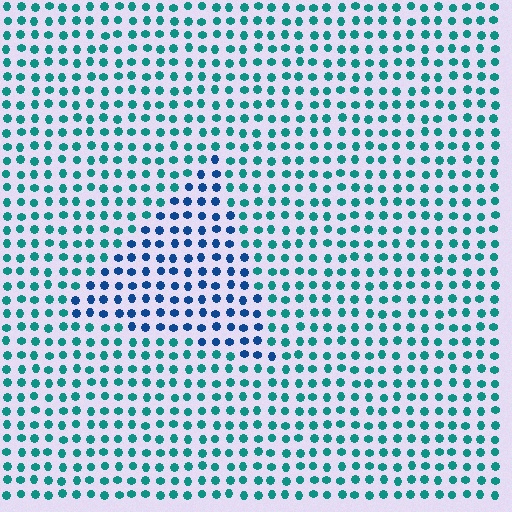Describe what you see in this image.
The image is filled with small teal elements in a uniform arrangement. A triangle-shaped region is visible where the elements are tinted to a slightly different hue, forming a subtle color boundary.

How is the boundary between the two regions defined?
The boundary is defined purely by a slight shift in hue (about 40 degrees). Spacing, size, and orientation are identical on both sides.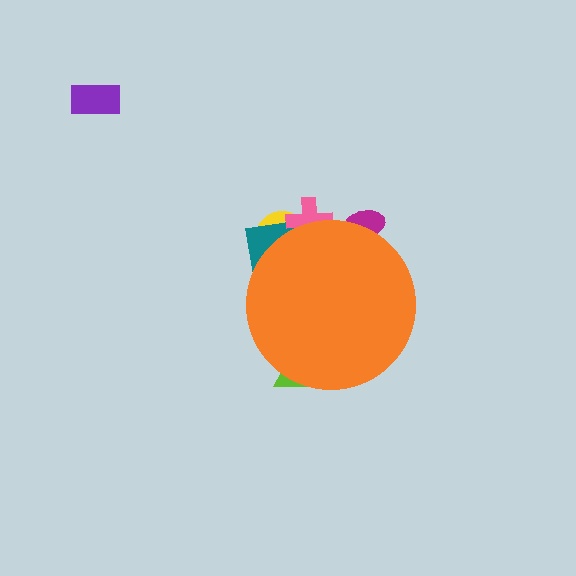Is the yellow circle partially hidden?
Yes, the yellow circle is partially hidden behind the orange circle.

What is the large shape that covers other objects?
An orange circle.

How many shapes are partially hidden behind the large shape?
5 shapes are partially hidden.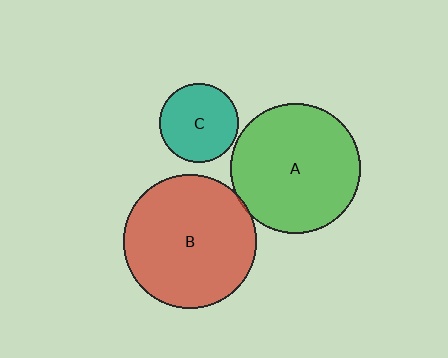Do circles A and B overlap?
Yes.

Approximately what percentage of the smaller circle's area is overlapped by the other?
Approximately 5%.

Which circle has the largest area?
Circle B (red).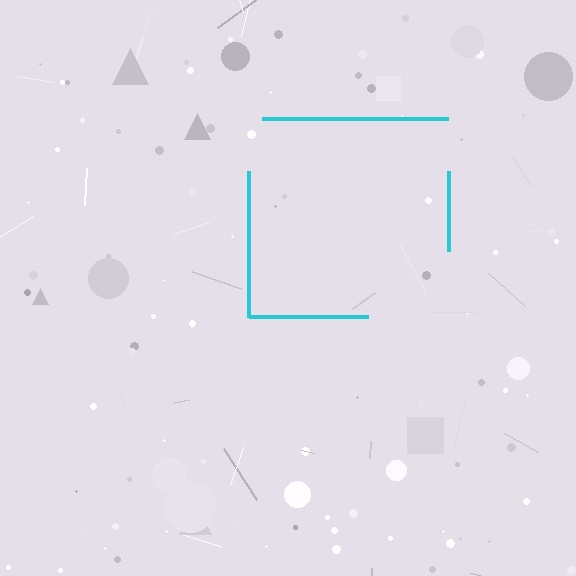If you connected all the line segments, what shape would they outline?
They would outline a square.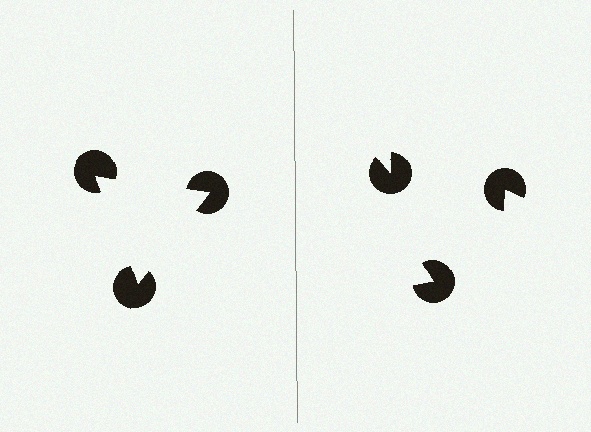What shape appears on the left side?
An illusory triangle.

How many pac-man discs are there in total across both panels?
6 — 3 on each side.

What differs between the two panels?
The pac-man discs are positioned identically on both sides; only the wedge orientations differ. On the left they align to a triangle; on the right they are misaligned.